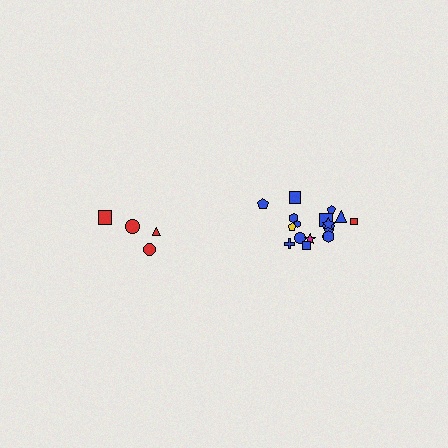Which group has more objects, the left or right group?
The right group.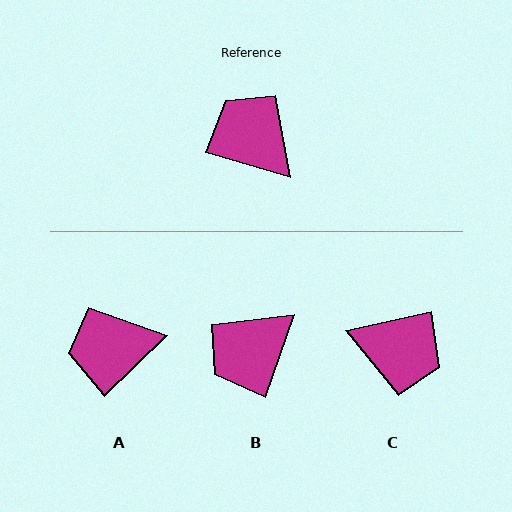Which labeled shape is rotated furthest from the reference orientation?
C, about 151 degrees away.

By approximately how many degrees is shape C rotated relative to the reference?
Approximately 151 degrees clockwise.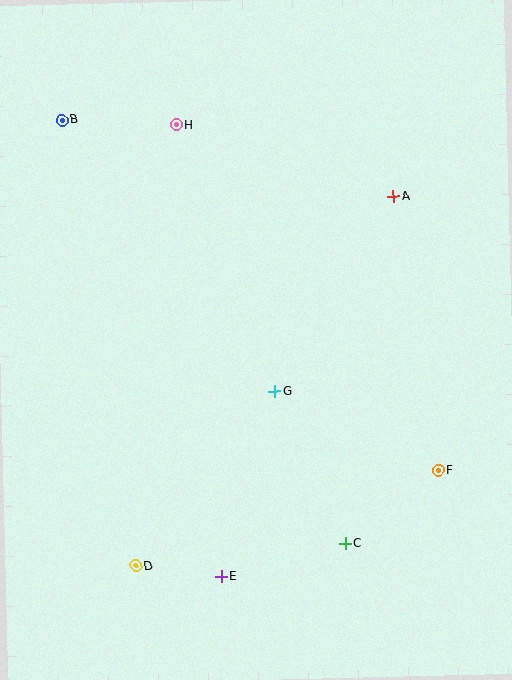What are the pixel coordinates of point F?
Point F is at (438, 470).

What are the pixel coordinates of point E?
Point E is at (221, 576).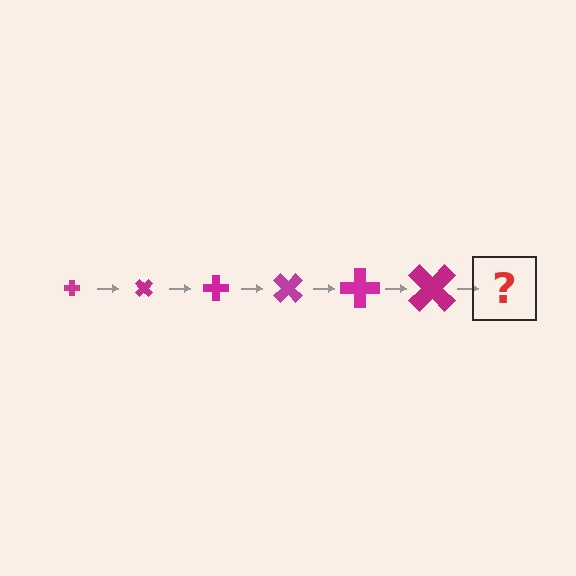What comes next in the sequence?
The next element should be a cross, larger than the previous one and rotated 270 degrees from the start.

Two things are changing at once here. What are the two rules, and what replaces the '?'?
The two rules are that the cross grows larger each step and it rotates 45 degrees each step. The '?' should be a cross, larger than the previous one and rotated 270 degrees from the start.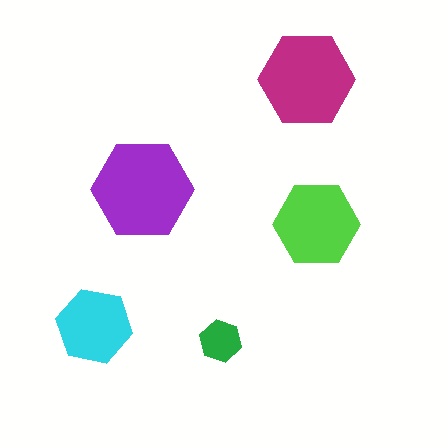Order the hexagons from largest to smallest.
the purple one, the magenta one, the lime one, the cyan one, the green one.